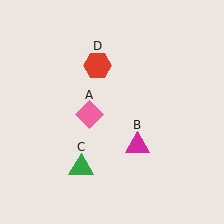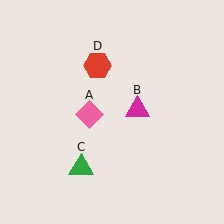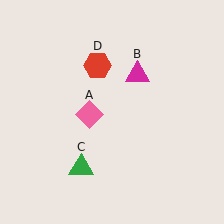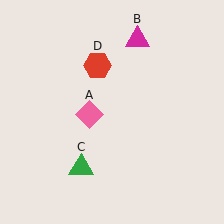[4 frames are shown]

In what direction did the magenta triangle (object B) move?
The magenta triangle (object B) moved up.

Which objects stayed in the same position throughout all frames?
Pink diamond (object A) and green triangle (object C) and red hexagon (object D) remained stationary.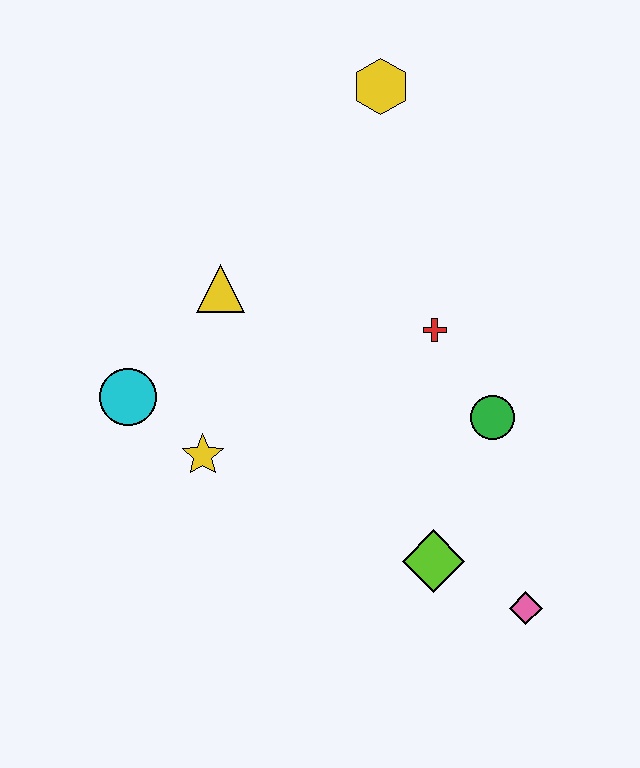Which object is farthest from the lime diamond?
The yellow hexagon is farthest from the lime diamond.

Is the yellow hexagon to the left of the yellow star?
No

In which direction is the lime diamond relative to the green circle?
The lime diamond is below the green circle.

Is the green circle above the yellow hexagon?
No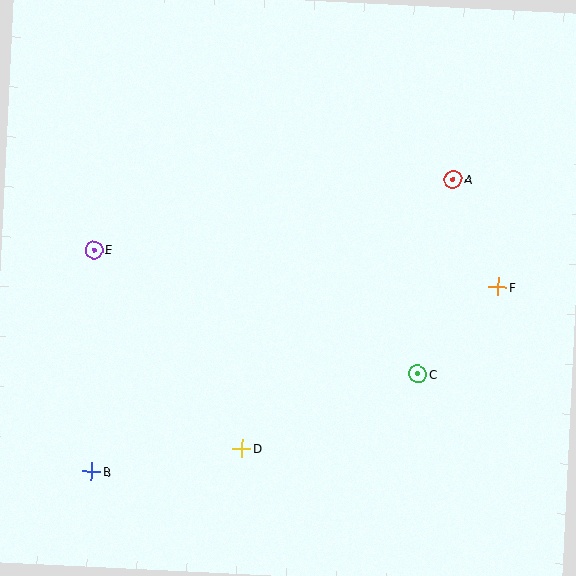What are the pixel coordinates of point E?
Point E is at (94, 250).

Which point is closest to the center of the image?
Point C at (418, 374) is closest to the center.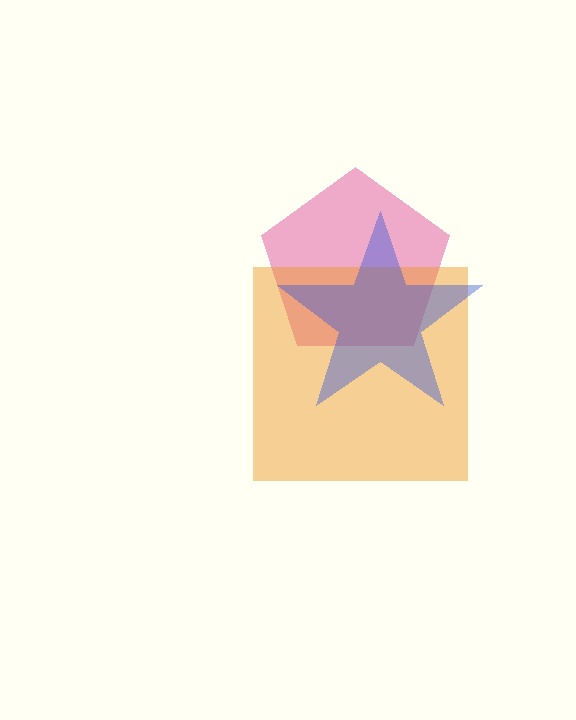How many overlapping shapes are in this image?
There are 3 overlapping shapes in the image.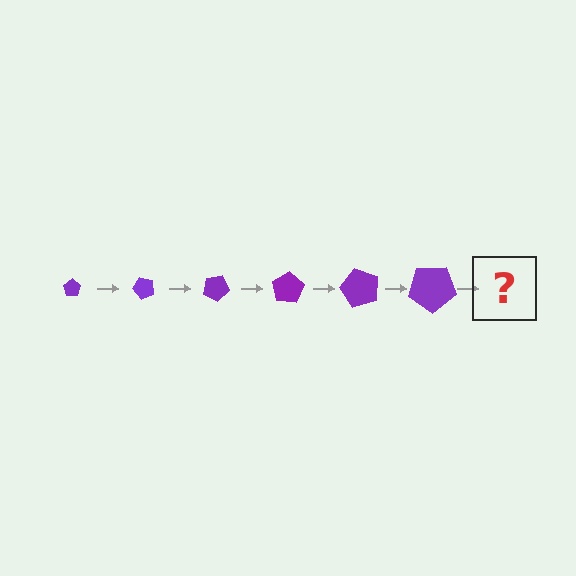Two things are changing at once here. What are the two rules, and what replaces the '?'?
The two rules are that the pentagon grows larger each step and it rotates 50 degrees each step. The '?' should be a pentagon, larger than the previous one and rotated 300 degrees from the start.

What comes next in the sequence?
The next element should be a pentagon, larger than the previous one and rotated 300 degrees from the start.